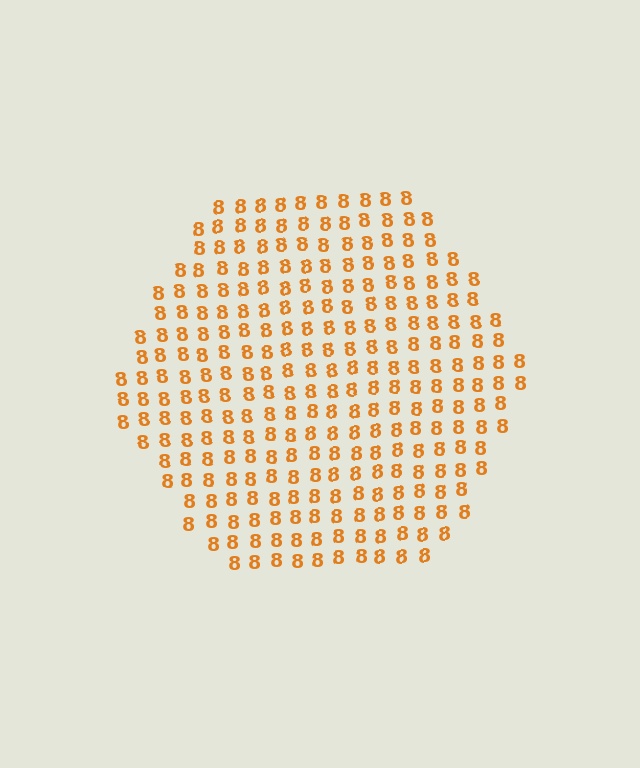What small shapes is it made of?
It is made of small digit 8's.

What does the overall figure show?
The overall figure shows a hexagon.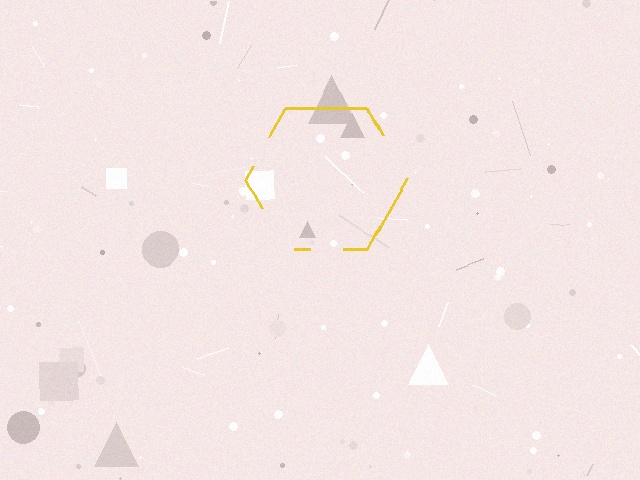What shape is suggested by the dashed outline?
The dashed outline suggests a hexagon.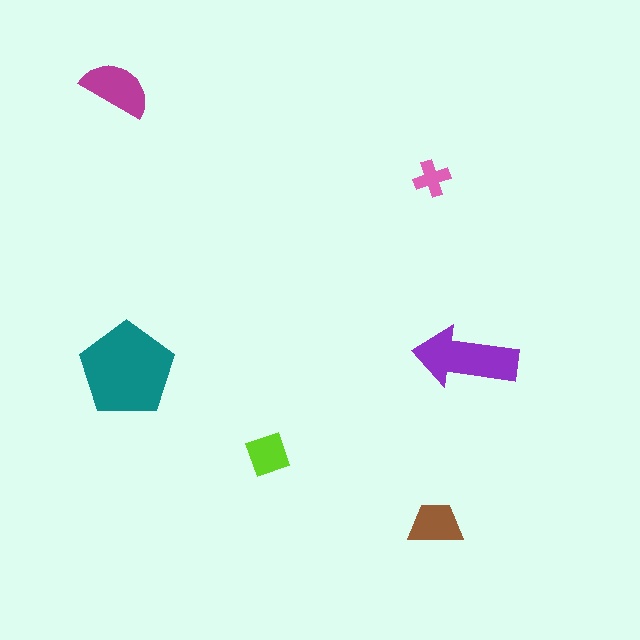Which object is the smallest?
The pink cross.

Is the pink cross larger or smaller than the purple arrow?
Smaller.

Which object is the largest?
The teal pentagon.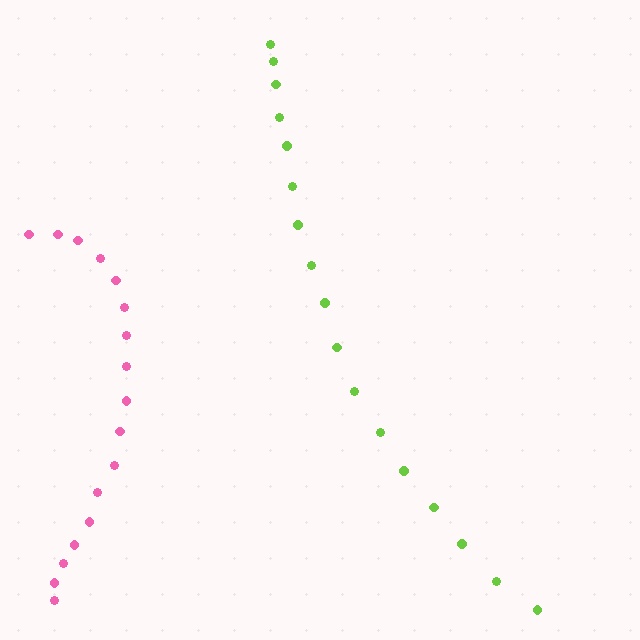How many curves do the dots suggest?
There are 2 distinct paths.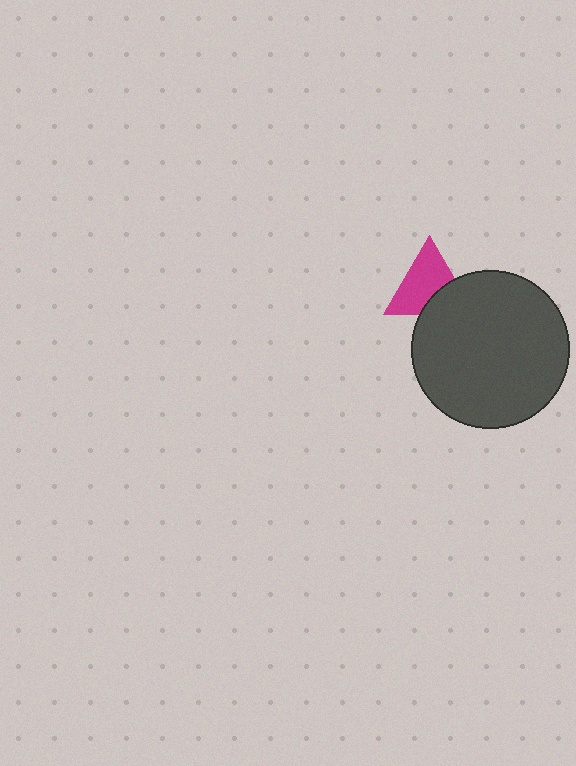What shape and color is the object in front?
The object in front is a dark gray circle.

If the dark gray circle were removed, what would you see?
You would see the complete magenta triangle.